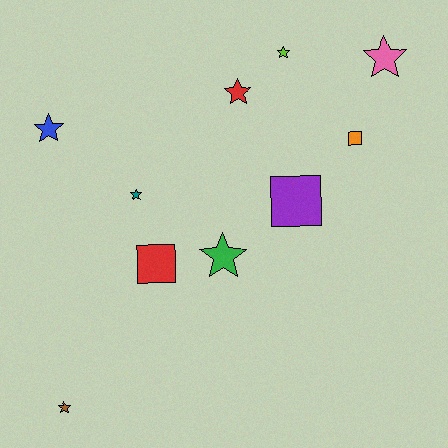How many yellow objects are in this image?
There are no yellow objects.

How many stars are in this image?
There are 7 stars.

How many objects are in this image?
There are 10 objects.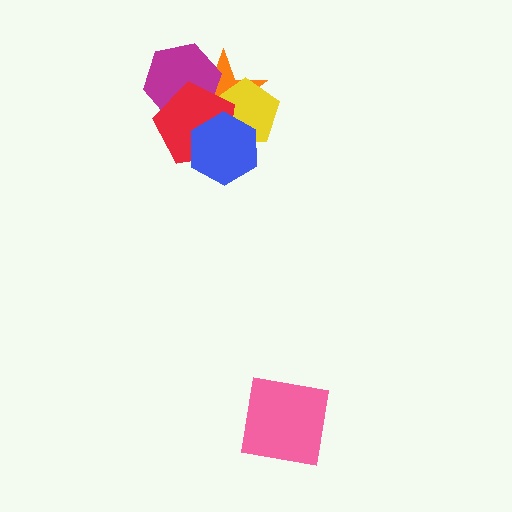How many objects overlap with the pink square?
0 objects overlap with the pink square.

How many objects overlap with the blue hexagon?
3 objects overlap with the blue hexagon.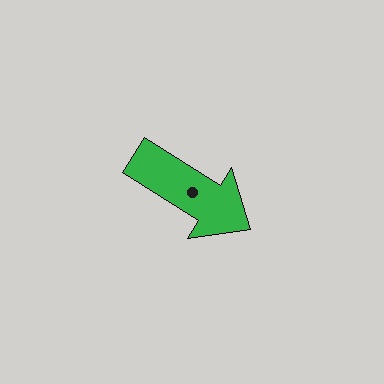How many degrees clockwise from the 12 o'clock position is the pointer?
Approximately 122 degrees.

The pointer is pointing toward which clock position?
Roughly 4 o'clock.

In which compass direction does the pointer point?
Southeast.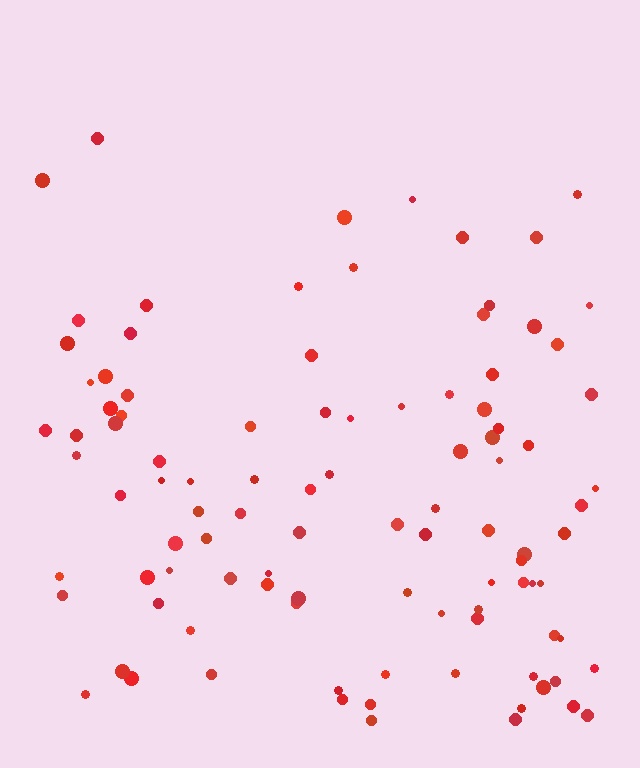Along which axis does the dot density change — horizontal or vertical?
Vertical.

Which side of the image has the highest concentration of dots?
The bottom.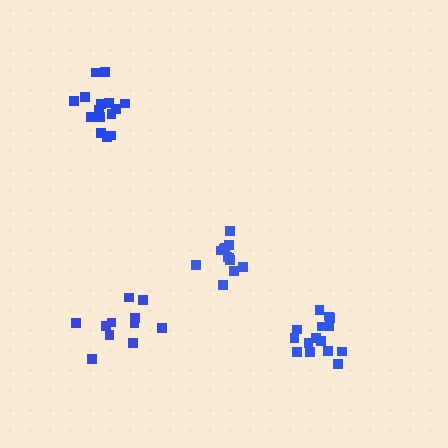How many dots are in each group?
Group 1: 12 dots, Group 2: 11 dots, Group 3: 15 dots, Group 4: 15 dots (53 total).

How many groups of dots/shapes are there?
There are 4 groups.